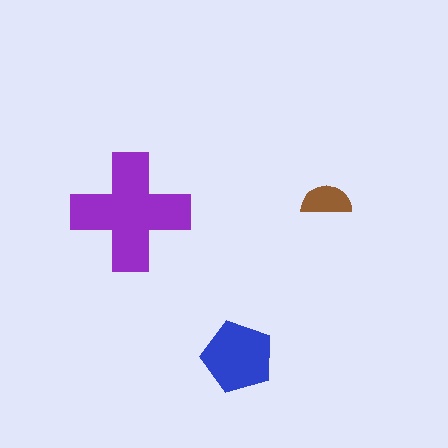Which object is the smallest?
The brown semicircle.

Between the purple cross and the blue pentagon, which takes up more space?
The purple cross.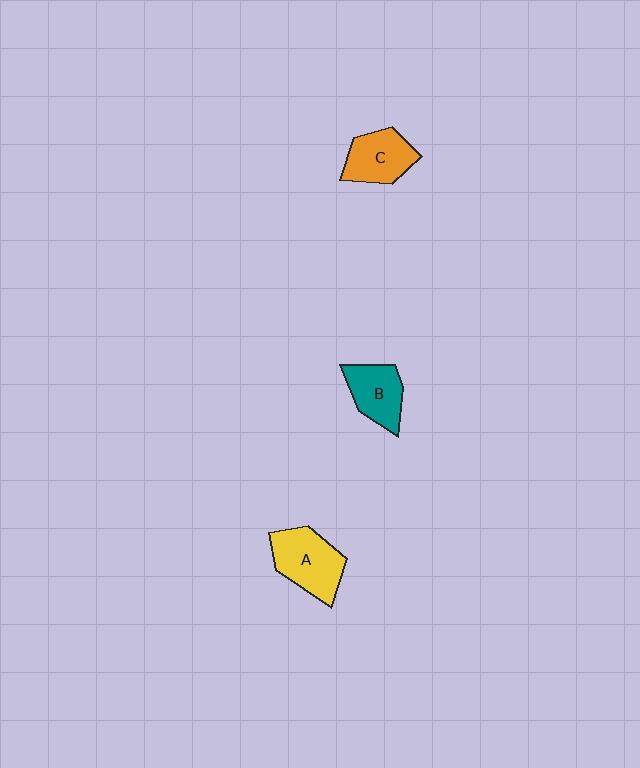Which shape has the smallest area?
Shape B (teal).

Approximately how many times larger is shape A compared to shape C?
Approximately 1.2 times.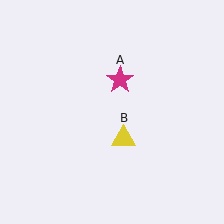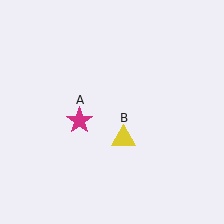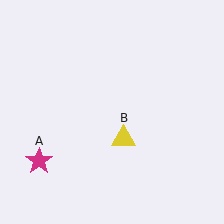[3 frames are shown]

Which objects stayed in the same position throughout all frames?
Yellow triangle (object B) remained stationary.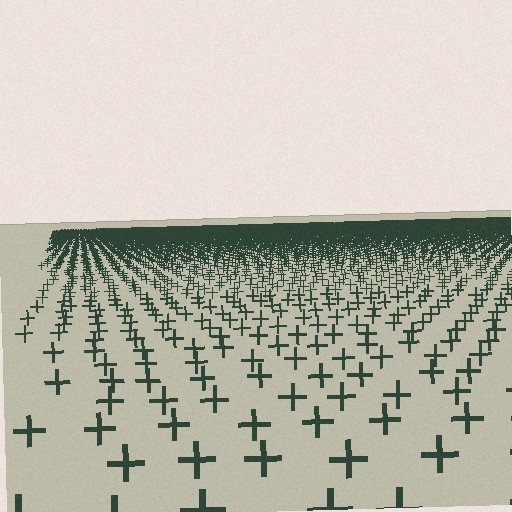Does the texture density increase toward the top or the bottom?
Density increases toward the top.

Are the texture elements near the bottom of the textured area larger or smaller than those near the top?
Larger. Near the bottom, elements are closer to the viewer and appear at a bigger on-screen size.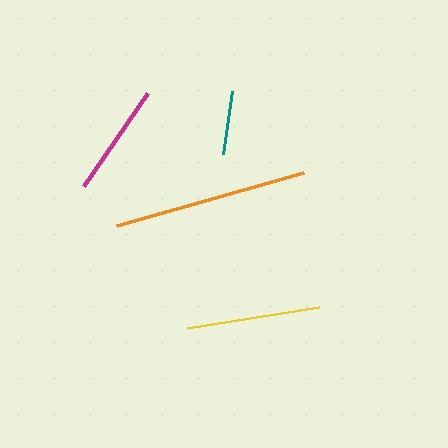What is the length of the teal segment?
The teal segment is approximately 63 pixels long.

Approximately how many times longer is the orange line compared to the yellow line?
The orange line is approximately 1.5 times the length of the yellow line.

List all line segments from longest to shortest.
From longest to shortest: orange, yellow, magenta, teal.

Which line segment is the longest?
The orange line is the longest at approximately 195 pixels.